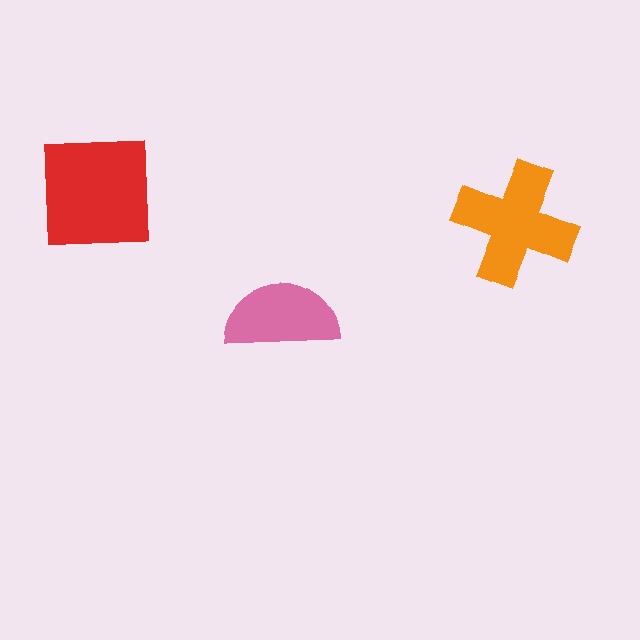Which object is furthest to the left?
The red square is leftmost.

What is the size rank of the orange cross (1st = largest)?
2nd.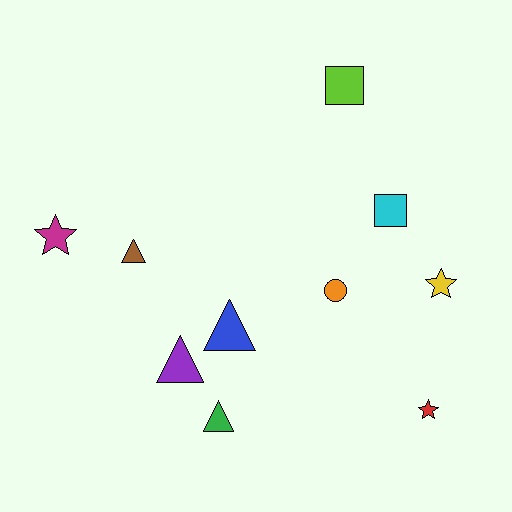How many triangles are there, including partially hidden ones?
There are 4 triangles.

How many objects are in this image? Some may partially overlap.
There are 10 objects.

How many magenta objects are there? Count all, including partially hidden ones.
There is 1 magenta object.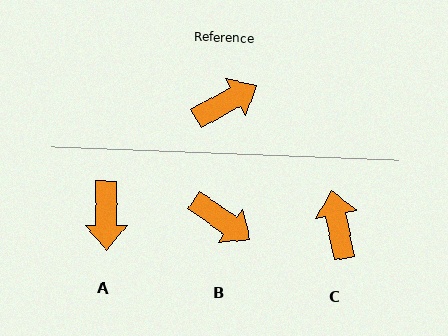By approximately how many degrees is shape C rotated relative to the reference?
Approximately 72 degrees counter-clockwise.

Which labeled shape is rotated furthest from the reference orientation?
A, about 118 degrees away.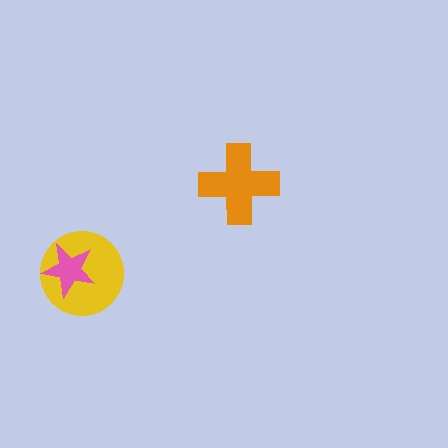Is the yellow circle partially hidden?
Yes, it is partially covered by another shape.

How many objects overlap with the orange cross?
0 objects overlap with the orange cross.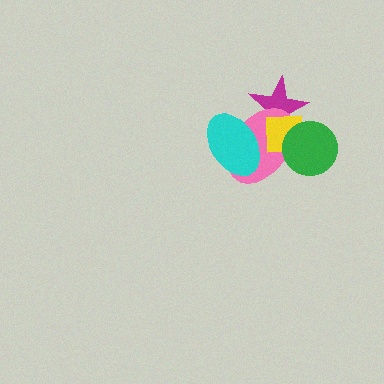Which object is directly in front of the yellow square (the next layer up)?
The green circle is directly in front of the yellow square.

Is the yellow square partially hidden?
Yes, it is partially covered by another shape.